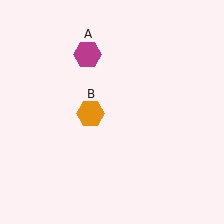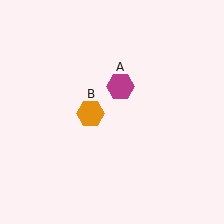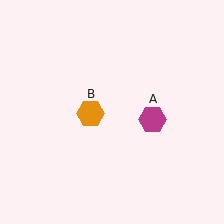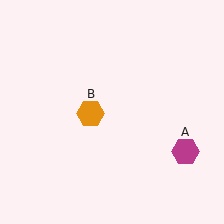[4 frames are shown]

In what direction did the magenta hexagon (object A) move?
The magenta hexagon (object A) moved down and to the right.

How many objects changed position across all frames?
1 object changed position: magenta hexagon (object A).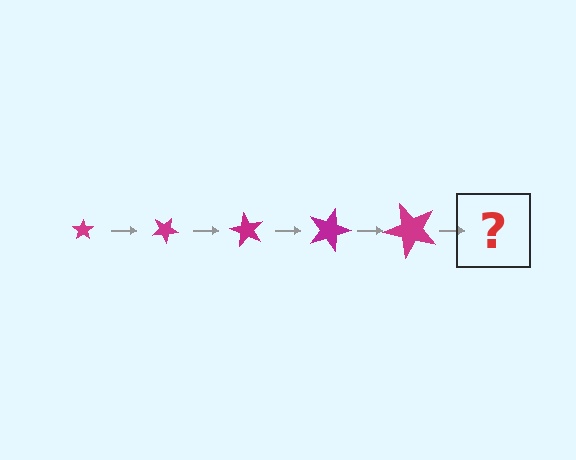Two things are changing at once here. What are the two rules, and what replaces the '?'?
The two rules are that the star grows larger each step and it rotates 30 degrees each step. The '?' should be a star, larger than the previous one and rotated 150 degrees from the start.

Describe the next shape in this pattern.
It should be a star, larger than the previous one and rotated 150 degrees from the start.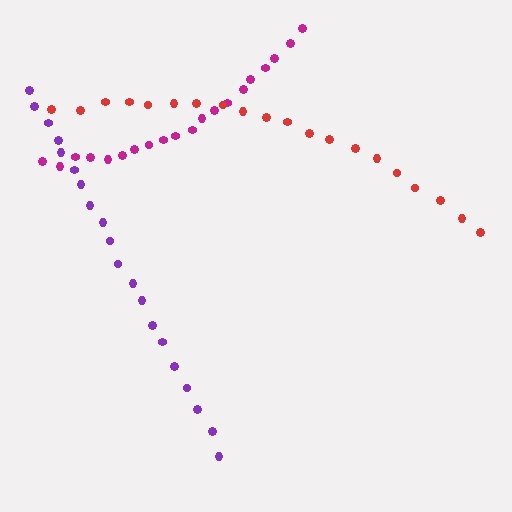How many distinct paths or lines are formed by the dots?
There are 3 distinct paths.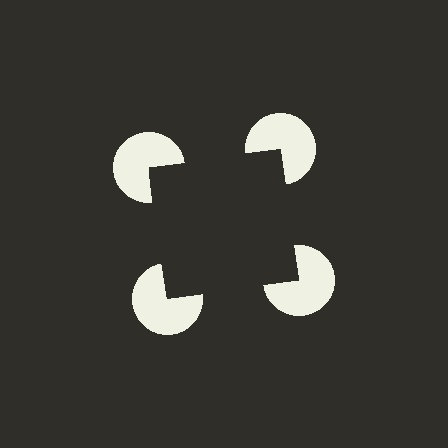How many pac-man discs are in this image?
There are 4 — one at each vertex of the illusory square.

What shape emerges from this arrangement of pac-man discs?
An illusory square — its edges are inferred from the aligned wedge cuts in the pac-man discs, not physically drawn.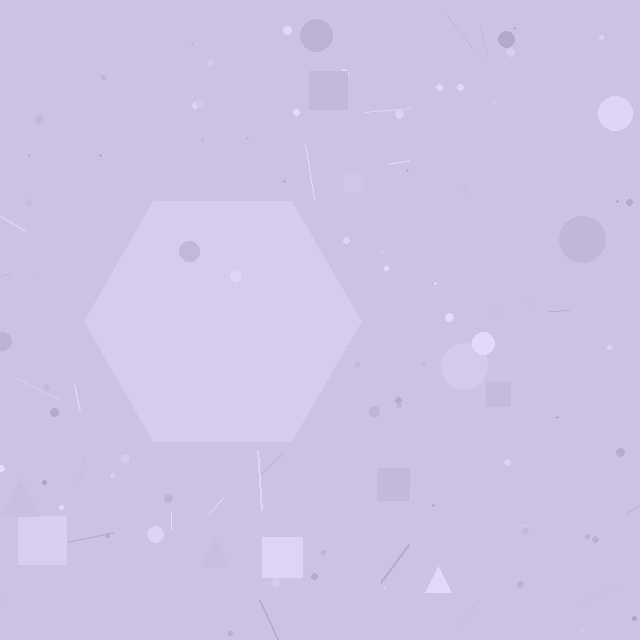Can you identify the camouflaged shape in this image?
The camouflaged shape is a hexagon.